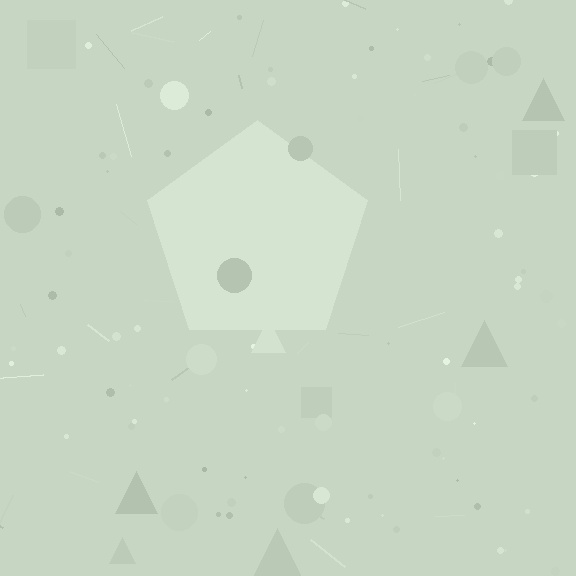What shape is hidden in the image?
A pentagon is hidden in the image.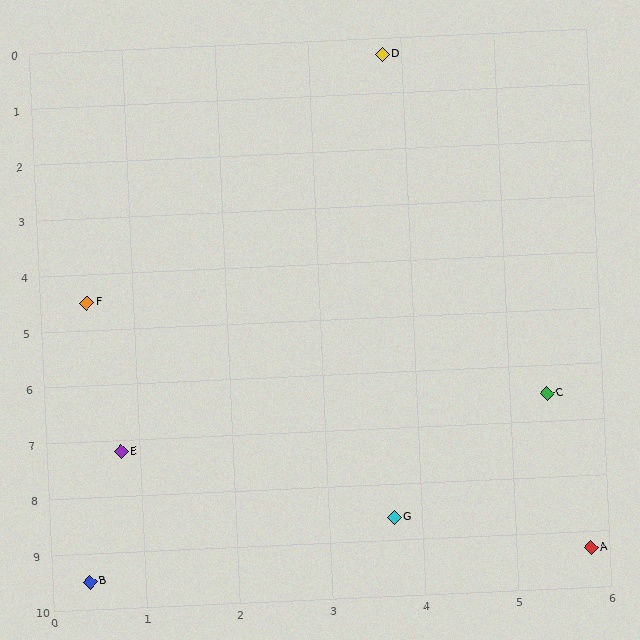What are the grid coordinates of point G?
Point G is at approximately (3.7, 8.6).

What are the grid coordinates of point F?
Point F is at approximately (0.5, 4.5).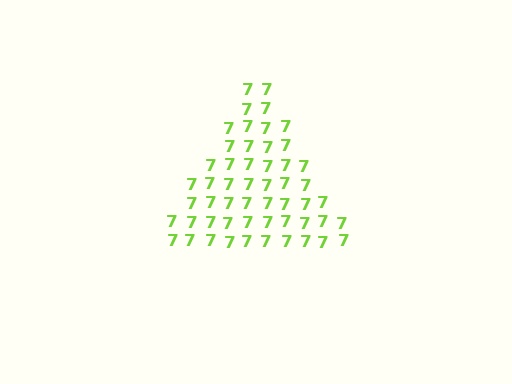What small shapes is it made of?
It is made of small digit 7's.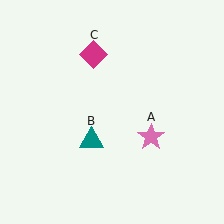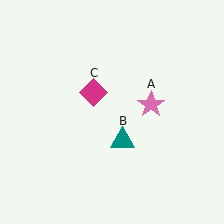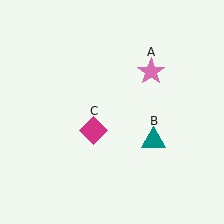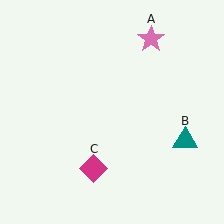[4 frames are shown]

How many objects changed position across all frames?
3 objects changed position: pink star (object A), teal triangle (object B), magenta diamond (object C).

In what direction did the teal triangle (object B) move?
The teal triangle (object B) moved right.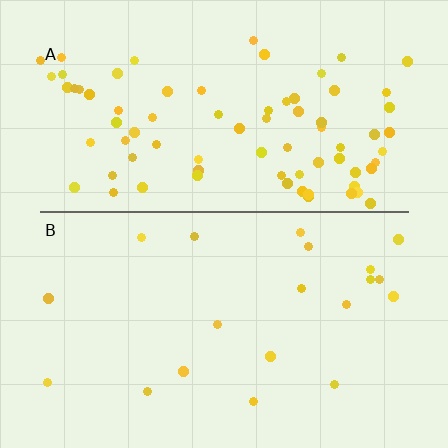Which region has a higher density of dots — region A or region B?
A (the top).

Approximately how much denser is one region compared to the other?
Approximately 3.9× — region A over region B.